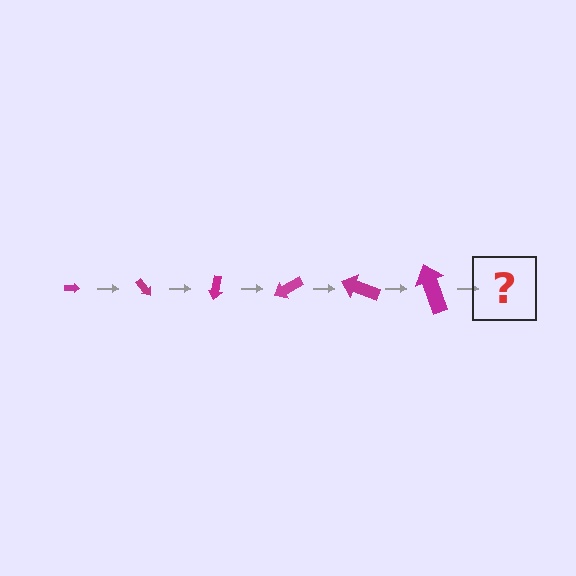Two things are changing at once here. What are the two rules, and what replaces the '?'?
The two rules are that the arrow grows larger each step and it rotates 50 degrees each step. The '?' should be an arrow, larger than the previous one and rotated 300 degrees from the start.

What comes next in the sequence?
The next element should be an arrow, larger than the previous one and rotated 300 degrees from the start.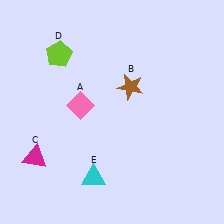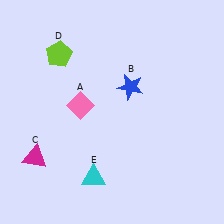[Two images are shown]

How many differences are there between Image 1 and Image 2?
There is 1 difference between the two images.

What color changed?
The star (B) changed from brown in Image 1 to blue in Image 2.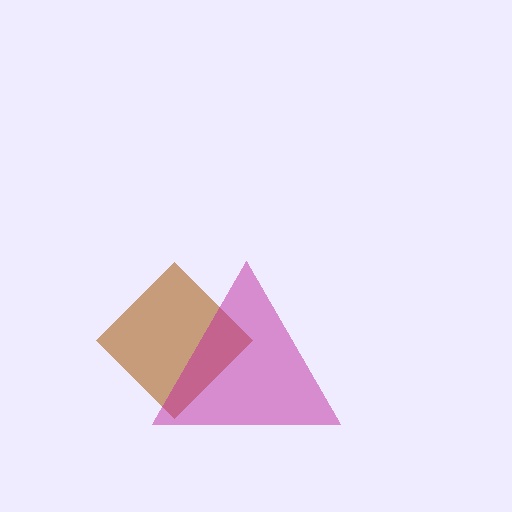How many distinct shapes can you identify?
There are 2 distinct shapes: a brown diamond, a magenta triangle.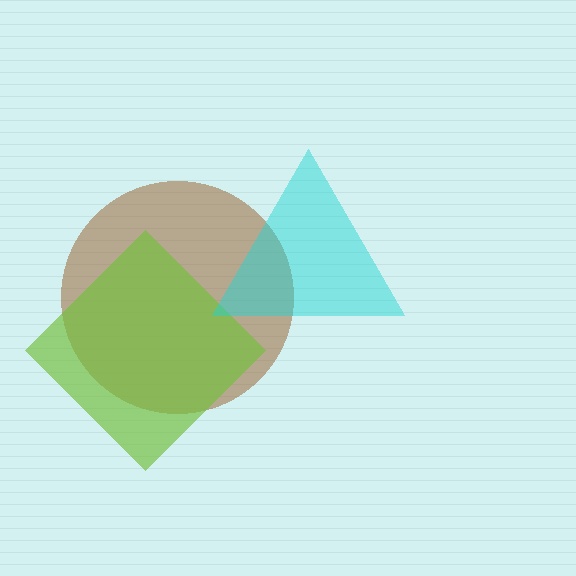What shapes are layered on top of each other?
The layered shapes are: a brown circle, a lime diamond, a cyan triangle.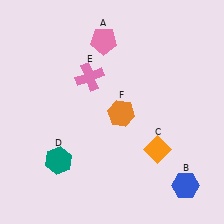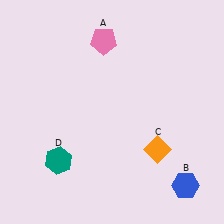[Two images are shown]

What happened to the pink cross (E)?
The pink cross (E) was removed in Image 2. It was in the top-left area of Image 1.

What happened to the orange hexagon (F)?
The orange hexagon (F) was removed in Image 2. It was in the bottom-right area of Image 1.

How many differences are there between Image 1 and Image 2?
There are 2 differences between the two images.